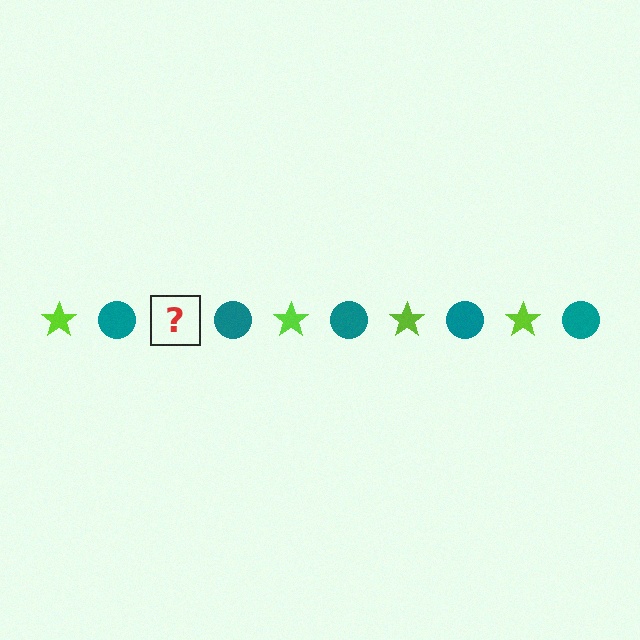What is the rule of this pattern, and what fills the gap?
The rule is that the pattern alternates between lime star and teal circle. The gap should be filled with a lime star.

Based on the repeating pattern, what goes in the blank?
The blank should be a lime star.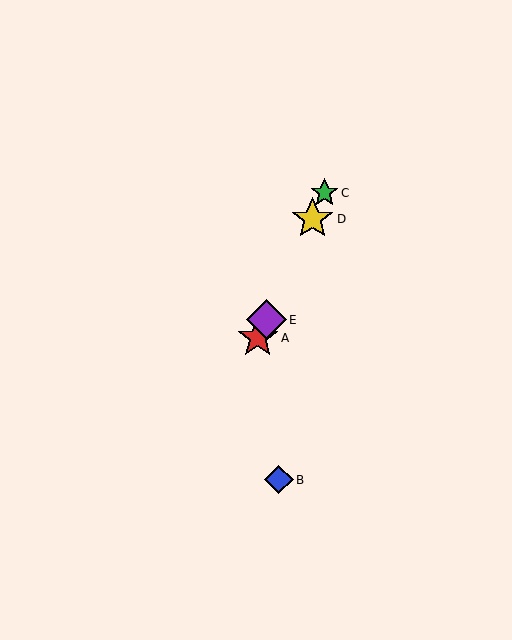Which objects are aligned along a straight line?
Objects A, C, D, E are aligned along a straight line.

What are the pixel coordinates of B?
Object B is at (279, 480).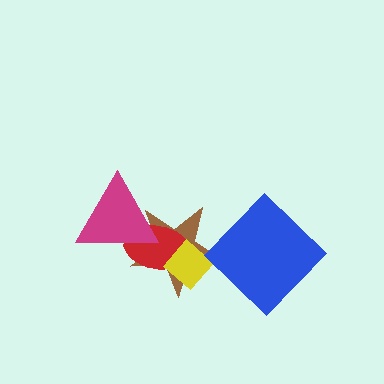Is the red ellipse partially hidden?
Yes, it is partially covered by another shape.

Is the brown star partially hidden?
Yes, it is partially covered by another shape.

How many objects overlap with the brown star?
3 objects overlap with the brown star.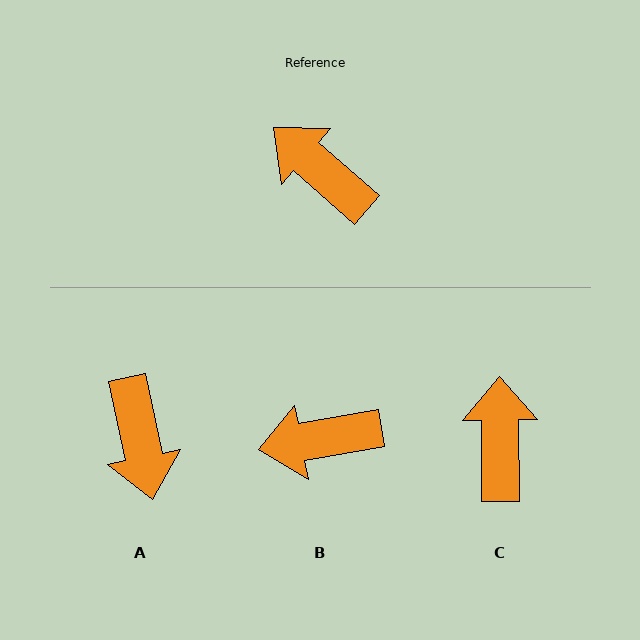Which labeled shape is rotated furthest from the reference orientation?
A, about 143 degrees away.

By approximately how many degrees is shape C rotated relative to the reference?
Approximately 48 degrees clockwise.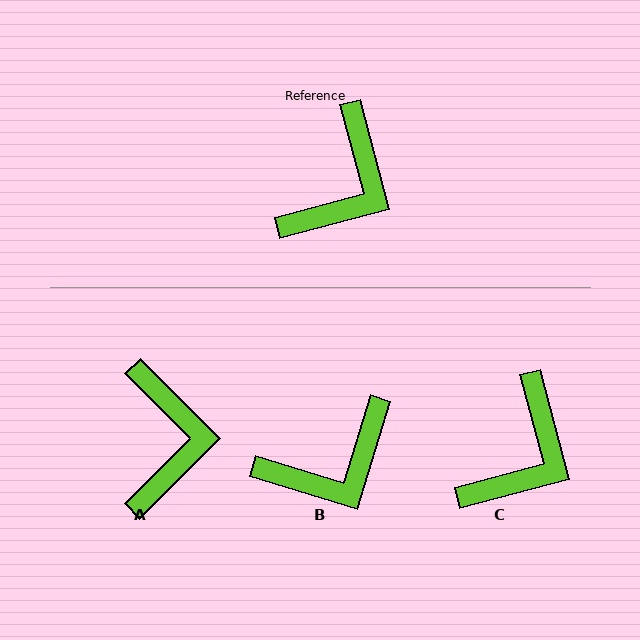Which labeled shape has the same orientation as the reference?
C.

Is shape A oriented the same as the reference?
No, it is off by about 30 degrees.